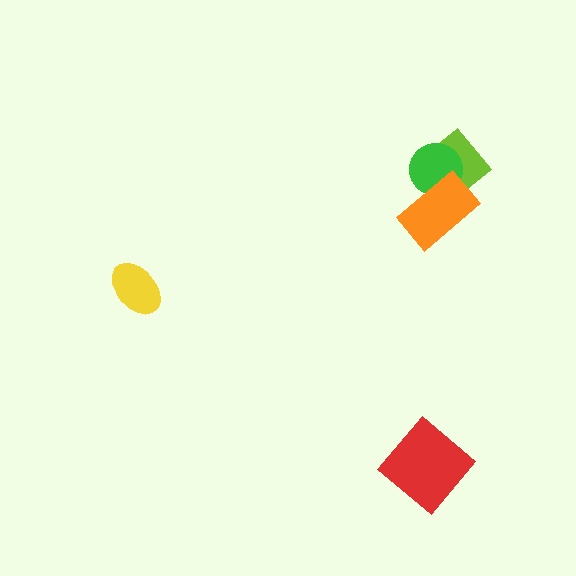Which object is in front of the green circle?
The orange rectangle is in front of the green circle.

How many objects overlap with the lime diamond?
2 objects overlap with the lime diamond.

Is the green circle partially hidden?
Yes, it is partially covered by another shape.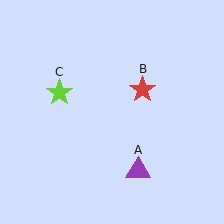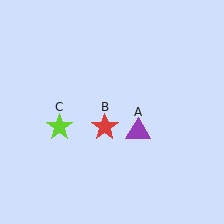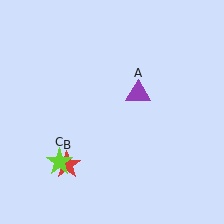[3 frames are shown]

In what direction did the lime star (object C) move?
The lime star (object C) moved down.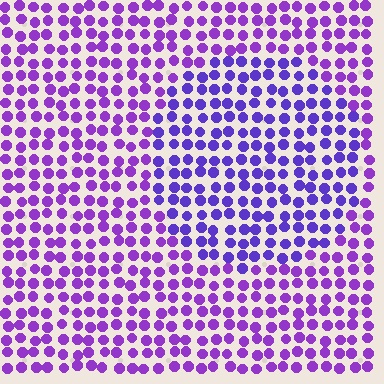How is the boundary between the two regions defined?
The boundary is defined purely by a slight shift in hue (about 23 degrees). Spacing, size, and orientation are identical on both sides.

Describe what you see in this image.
The image is filled with small purple elements in a uniform arrangement. A circle-shaped region is visible where the elements are tinted to a slightly different hue, forming a subtle color boundary.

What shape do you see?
I see a circle.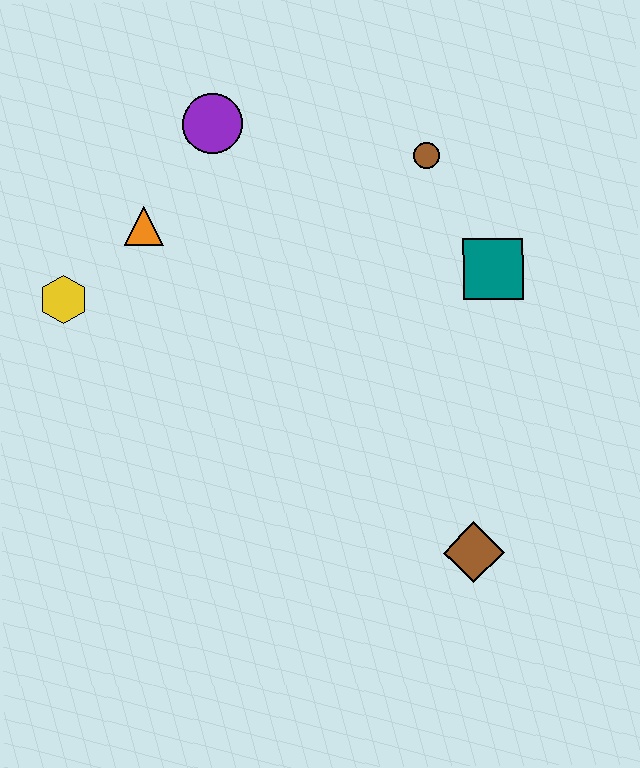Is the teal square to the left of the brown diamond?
No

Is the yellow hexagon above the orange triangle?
No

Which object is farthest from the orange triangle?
The brown diamond is farthest from the orange triangle.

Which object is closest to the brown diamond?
The teal square is closest to the brown diamond.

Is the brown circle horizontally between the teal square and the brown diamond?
No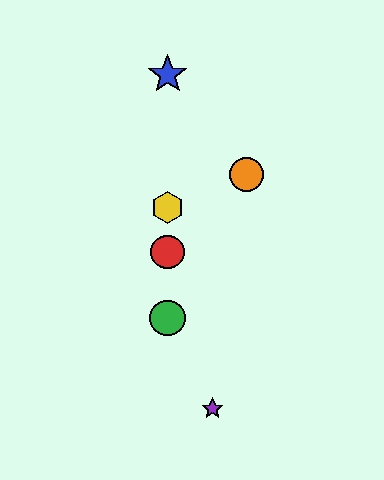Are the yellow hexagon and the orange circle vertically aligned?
No, the yellow hexagon is at x≈168 and the orange circle is at x≈247.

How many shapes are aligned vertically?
4 shapes (the red circle, the blue star, the green circle, the yellow hexagon) are aligned vertically.